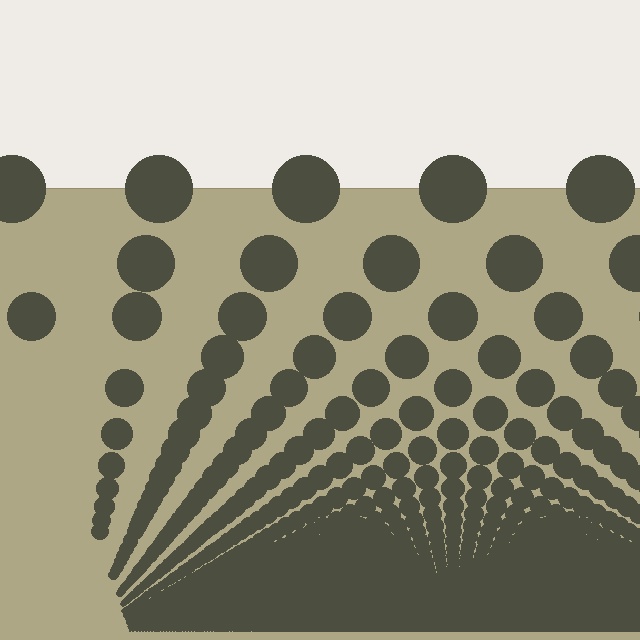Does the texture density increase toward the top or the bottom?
Density increases toward the bottom.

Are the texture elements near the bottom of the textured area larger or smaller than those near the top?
Smaller. The gradient is inverted — elements near the bottom are smaller and denser.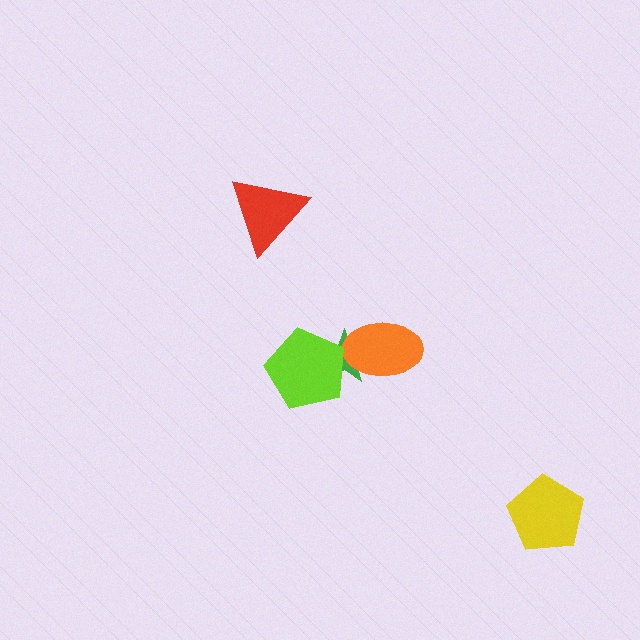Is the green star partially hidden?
Yes, it is partially covered by another shape.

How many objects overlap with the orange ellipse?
1 object overlaps with the orange ellipse.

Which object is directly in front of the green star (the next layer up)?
The orange ellipse is directly in front of the green star.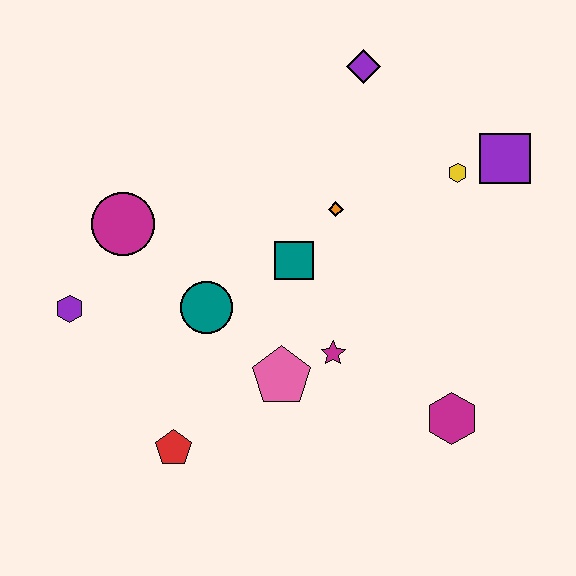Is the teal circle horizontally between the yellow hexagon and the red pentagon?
Yes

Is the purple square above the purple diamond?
No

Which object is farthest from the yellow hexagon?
The purple hexagon is farthest from the yellow hexagon.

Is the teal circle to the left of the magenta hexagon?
Yes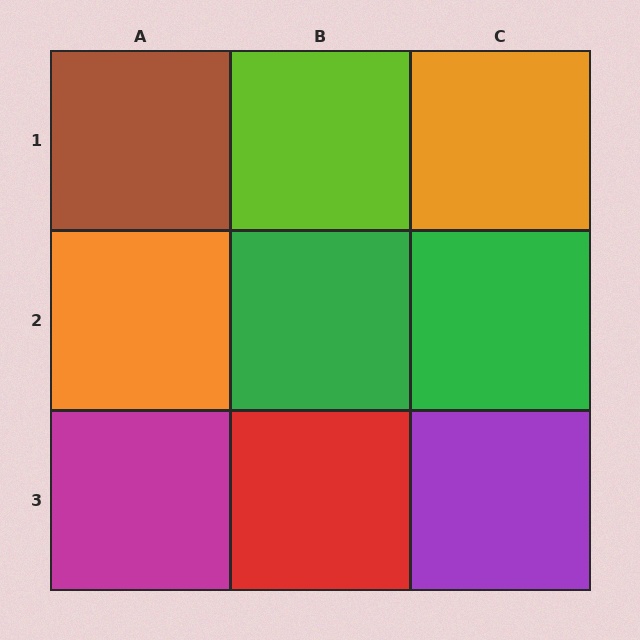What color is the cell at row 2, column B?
Green.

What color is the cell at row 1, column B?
Lime.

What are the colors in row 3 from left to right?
Magenta, red, purple.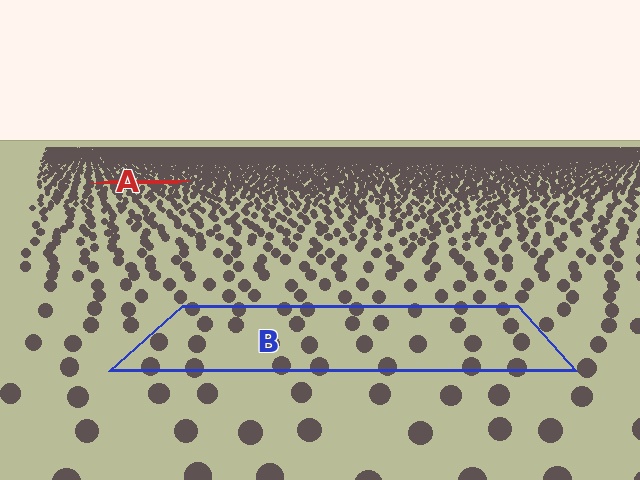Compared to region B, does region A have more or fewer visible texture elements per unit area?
Region A has more texture elements per unit area — they are packed more densely because it is farther away.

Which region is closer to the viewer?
Region B is closer. The texture elements there are larger and more spread out.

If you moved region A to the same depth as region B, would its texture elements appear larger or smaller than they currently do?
They would appear larger. At a closer depth, the same texture elements are projected at a bigger on-screen size.